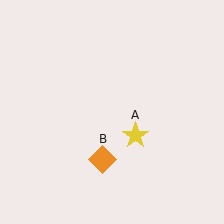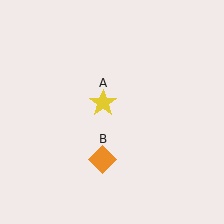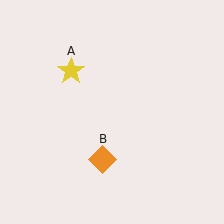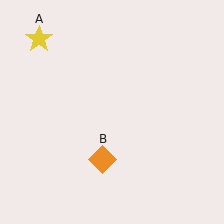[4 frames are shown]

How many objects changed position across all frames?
1 object changed position: yellow star (object A).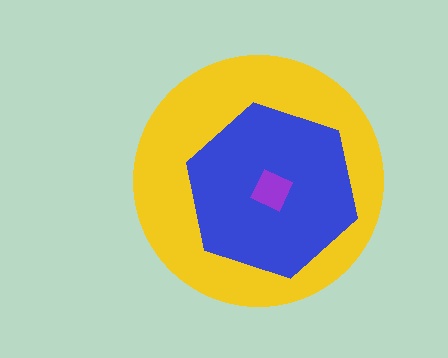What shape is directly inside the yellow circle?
The blue hexagon.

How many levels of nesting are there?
3.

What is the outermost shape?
The yellow circle.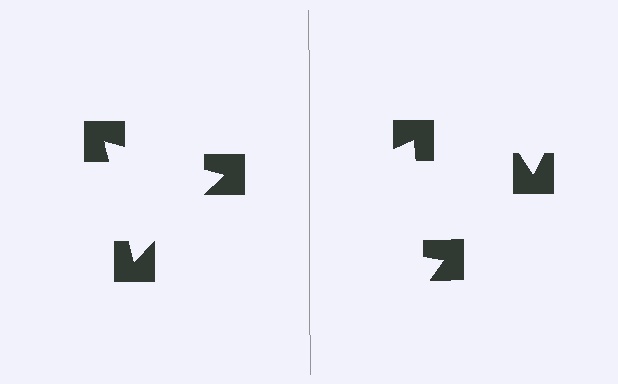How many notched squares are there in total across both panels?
6 — 3 on each side.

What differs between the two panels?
The notched squares are positioned identically on both sides; only the wedge orientations differ. On the left they align to a triangle; on the right they are misaligned.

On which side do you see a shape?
An illusory triangle appears on the left side. On the right side the wedge cuts are rotated, so no coherent shape forms.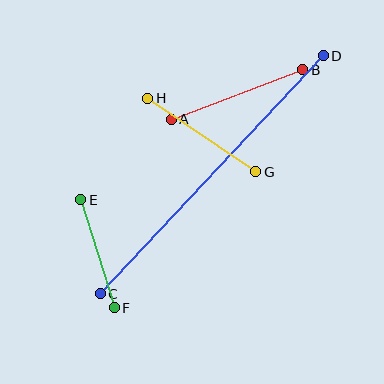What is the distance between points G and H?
The distance is approximately 131 pixels.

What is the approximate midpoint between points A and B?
The midpoint is at approximately (237, 94) pixels.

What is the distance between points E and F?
The distance is approximately 113 pixels.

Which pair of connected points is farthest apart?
Points C and D are farthest apart.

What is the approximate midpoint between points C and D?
The midpoint is at approximately (212, 175) pixels.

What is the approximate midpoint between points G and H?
The midpoint is at approximately (202, 135) pixels.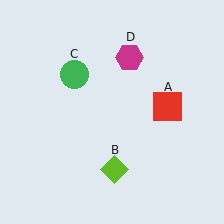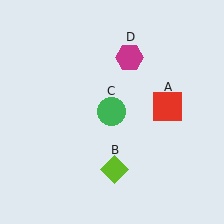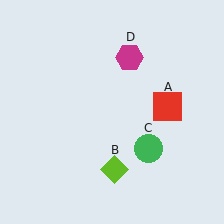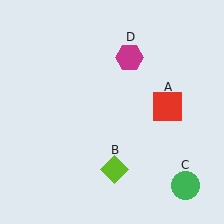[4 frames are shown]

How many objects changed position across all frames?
1 object changed position: green circle (object C).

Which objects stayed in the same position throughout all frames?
Red square (object A) and lime diamond (object B) and magenta hexagon (object D) remained stationary.